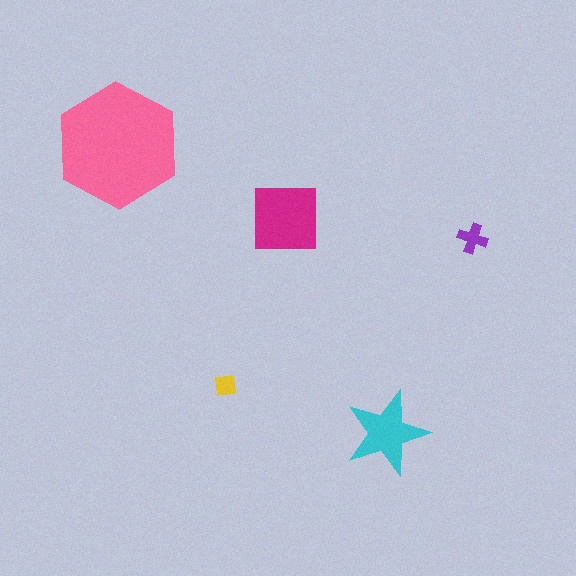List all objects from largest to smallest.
The pink hexagon, the magenta square, the cyan star, the purple cross, the yellow square.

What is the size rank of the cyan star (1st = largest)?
3rd.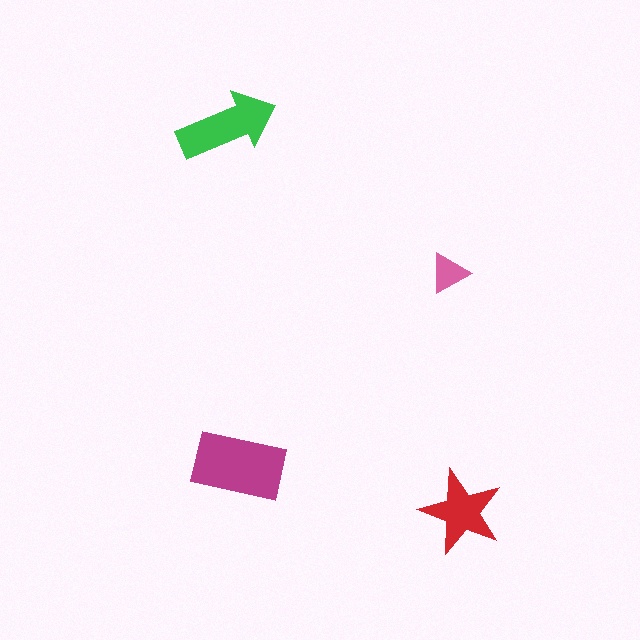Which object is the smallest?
The pink triangle.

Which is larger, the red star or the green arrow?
The green arrow.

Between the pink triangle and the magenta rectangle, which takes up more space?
The magenta rectangle.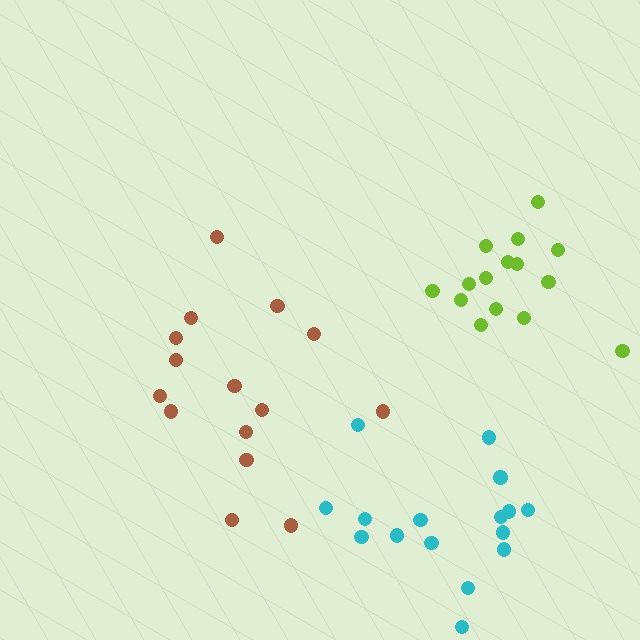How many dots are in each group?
Group 1: 16 dots, Group 2: 15 dots, Group 3: 15 dots (46 total).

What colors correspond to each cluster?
The clusters are colored: cyan, brown, lime.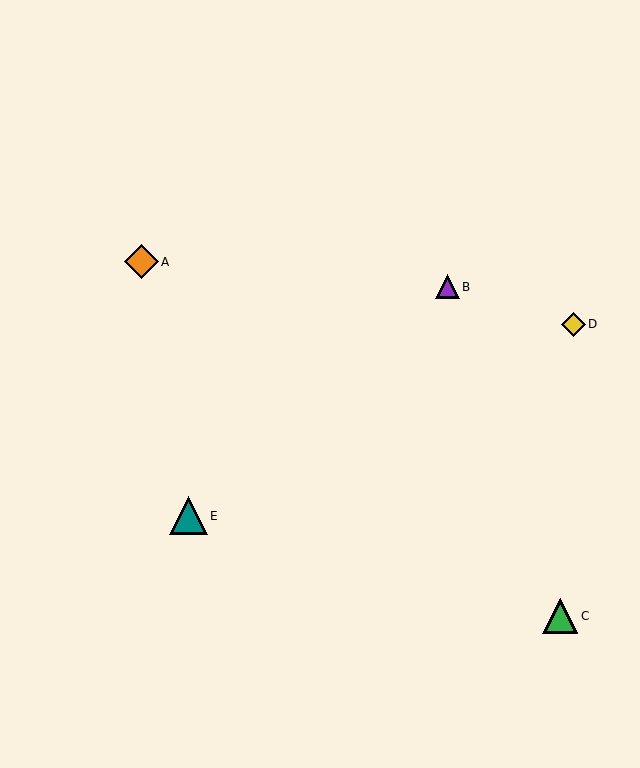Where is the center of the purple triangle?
The center of the purple triangle is at (448, 287).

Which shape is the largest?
The teal triangle (labeled E) is the largest.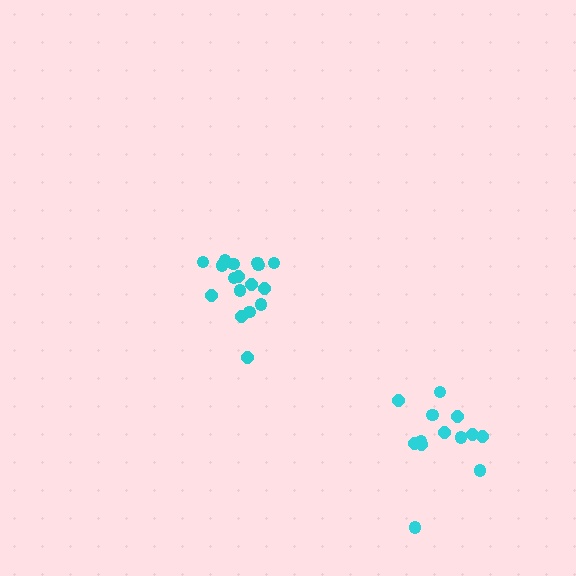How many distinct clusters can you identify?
There are 2 distinct clusters.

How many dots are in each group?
Group 1: 17 dots, Group 2: 13 dots (30 total).